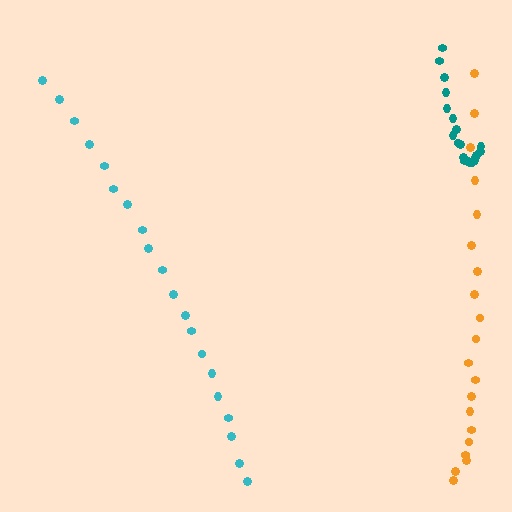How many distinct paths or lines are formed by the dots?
There are 3 distinct paths.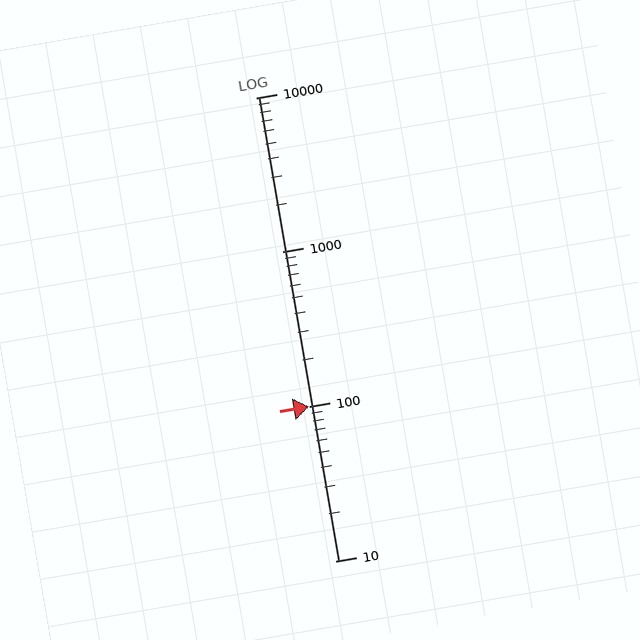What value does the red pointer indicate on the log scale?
The pointer indicates approximately 100.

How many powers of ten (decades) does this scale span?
The scale spans 3 decades, from 10 to 10000.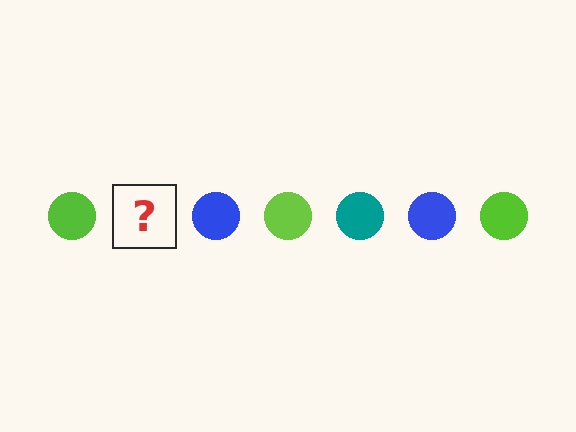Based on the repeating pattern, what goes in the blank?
The blank should be a teal circle.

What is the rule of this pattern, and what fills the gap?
The rule is that the pattern cycles through lime, teal, blue circles. The gap should be filled with a teal circle.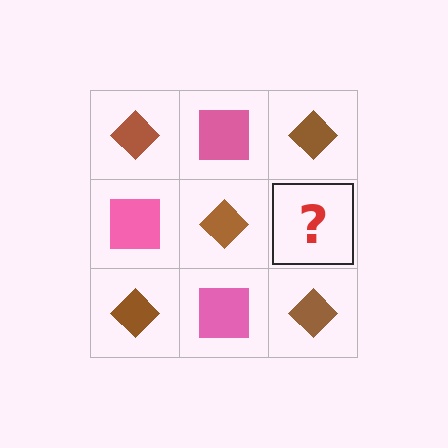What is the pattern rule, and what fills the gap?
The rule is that it alternates brown diamond and pink square in a checkerboard pattern. The gap should be filled with a pink square.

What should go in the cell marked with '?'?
The missing cell should contain a pink square.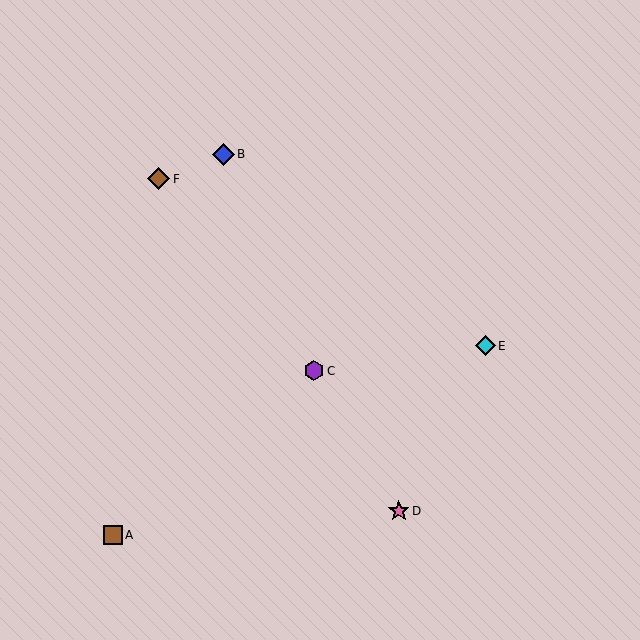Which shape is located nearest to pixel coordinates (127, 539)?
The brown square (labeled A) at (113, 535) is nearest to that location.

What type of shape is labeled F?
Shape F is a brown diamond.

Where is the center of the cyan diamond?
The center of the cyan diamond is at (486, 346).